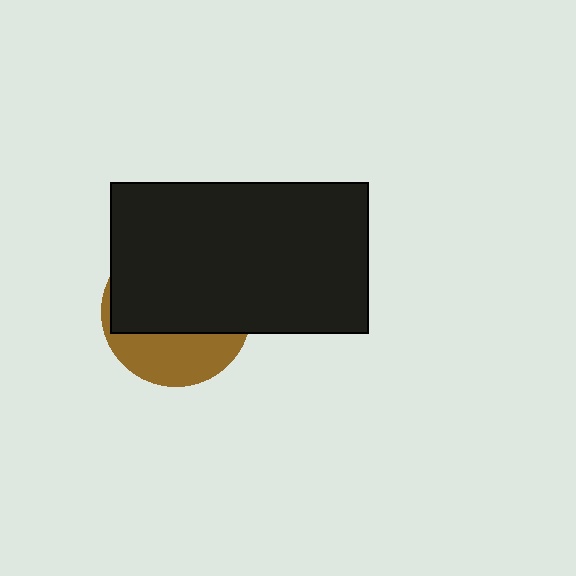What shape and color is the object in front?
The object in front is a black rectangle.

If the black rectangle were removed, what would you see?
You would see the complete brown circle.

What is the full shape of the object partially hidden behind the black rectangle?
The partially hidden object is a brown circle.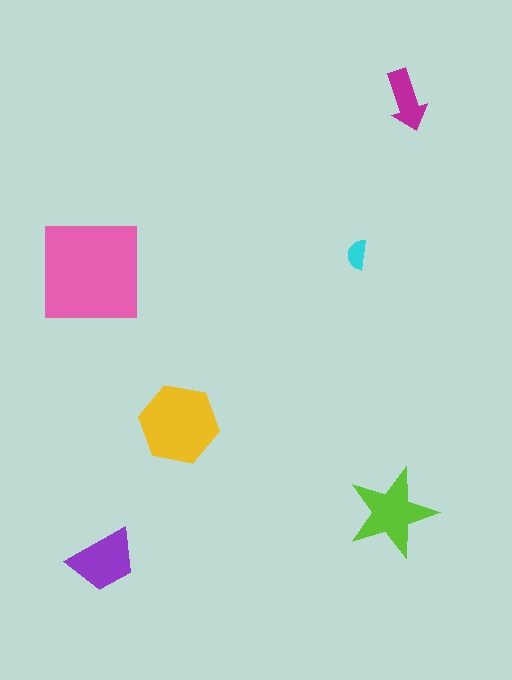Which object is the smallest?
The cyan semicircle.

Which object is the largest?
The pink square.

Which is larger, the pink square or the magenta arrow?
The pink square.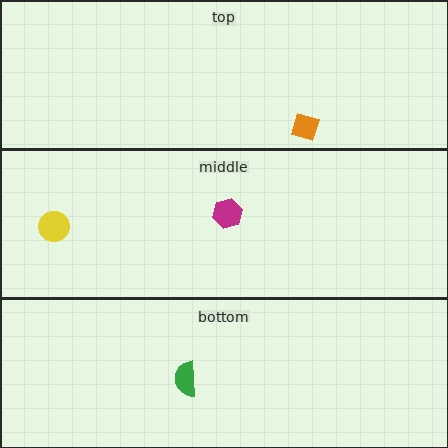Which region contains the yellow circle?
The middle region.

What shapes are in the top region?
The orange diamond.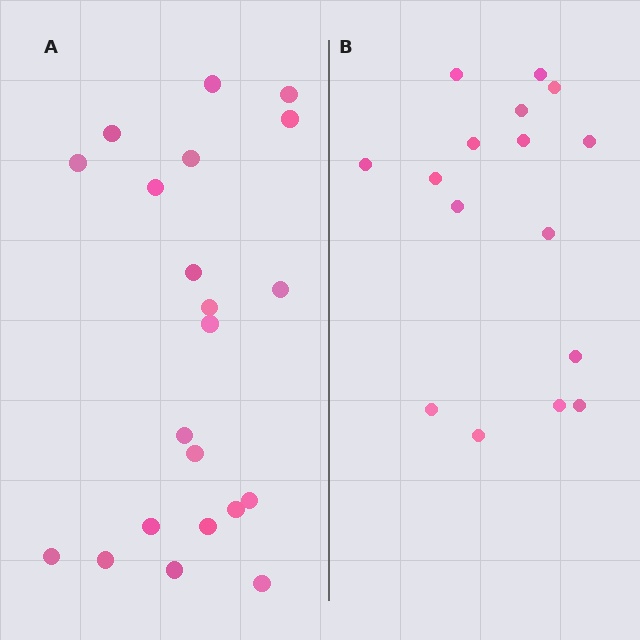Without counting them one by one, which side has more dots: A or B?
Region A (the left region) has more dots.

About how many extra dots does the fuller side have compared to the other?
Region A has about 5 more dots than region B.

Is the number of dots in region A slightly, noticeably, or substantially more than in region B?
Region A has noticeably more, but not dramatically so. The ratio is roughly 1.3 to 1.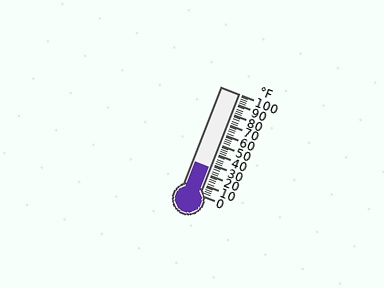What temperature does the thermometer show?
The thermometer shows approximately 26°F.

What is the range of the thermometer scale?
The thermometer scale ranges from 0°F to 100°F.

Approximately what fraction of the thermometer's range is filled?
The thermometer is filled to approximately 25% of its range.